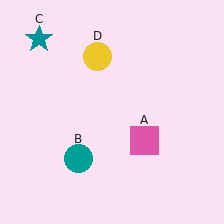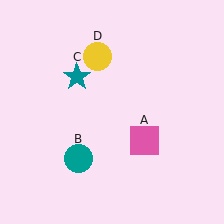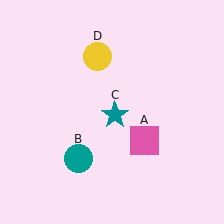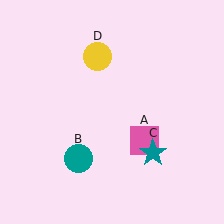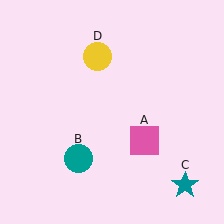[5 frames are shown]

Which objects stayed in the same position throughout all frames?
Pink square (object A) and teal circle (object B) and yellow circle (object D) remained stationary.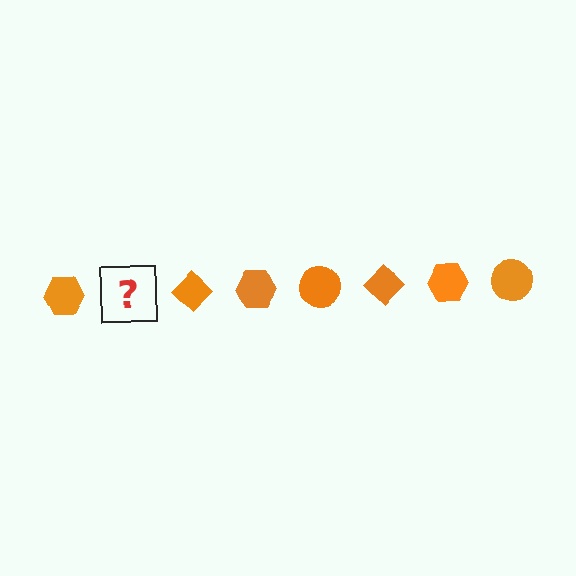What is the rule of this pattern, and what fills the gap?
The rule is that the pattern cycles through hexagon, circle, diamond shapes in orange. The gap should be filled with an orange circle.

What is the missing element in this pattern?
The missing element is an orange circle.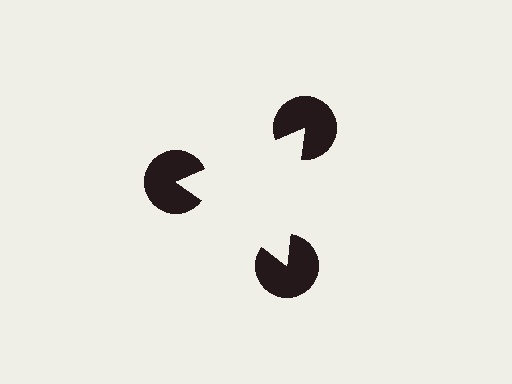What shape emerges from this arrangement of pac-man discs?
An illusory triangle — its edges are inferred from the aligned wedge cuts in the pac-man discs, not physically drawn.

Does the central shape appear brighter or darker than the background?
It typically appears slightly brighter than the background, even though no actual brightness change is drawn.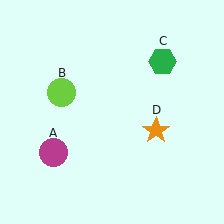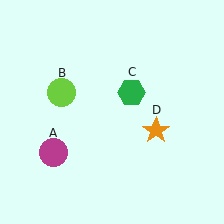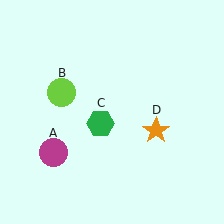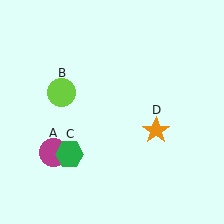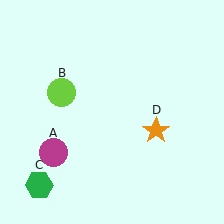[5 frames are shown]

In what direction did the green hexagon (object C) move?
The green hexagon (object C) moved down and to the left.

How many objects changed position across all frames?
1 object changed position: green hexagon (object C).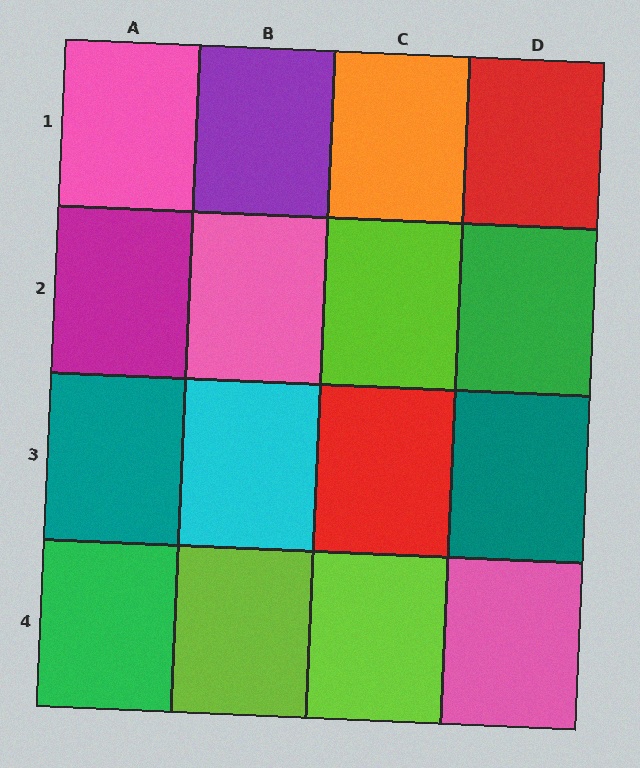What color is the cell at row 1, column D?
Red.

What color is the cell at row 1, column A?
Pink.